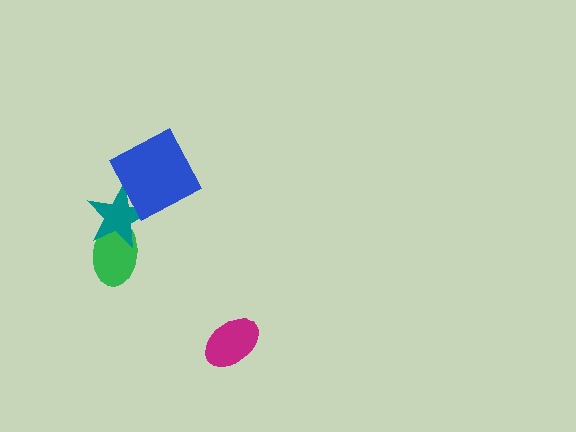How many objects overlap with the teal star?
2 objects overlap with the teal star.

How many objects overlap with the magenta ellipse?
0 objects overlap with the magenta ellipse.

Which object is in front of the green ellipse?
The teal star is in front of the green ellipse.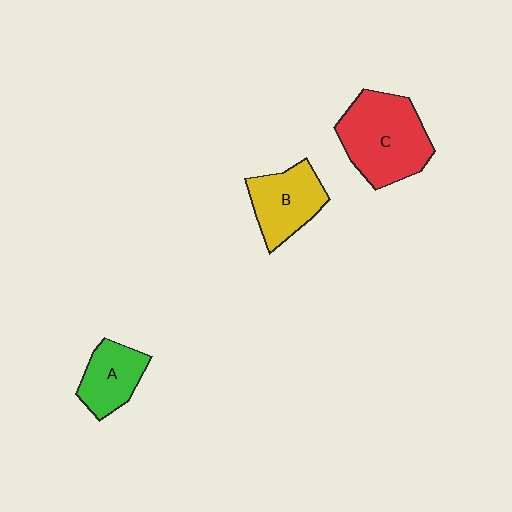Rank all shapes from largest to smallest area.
From largest to smallest: C (red), B (yellow), A (green).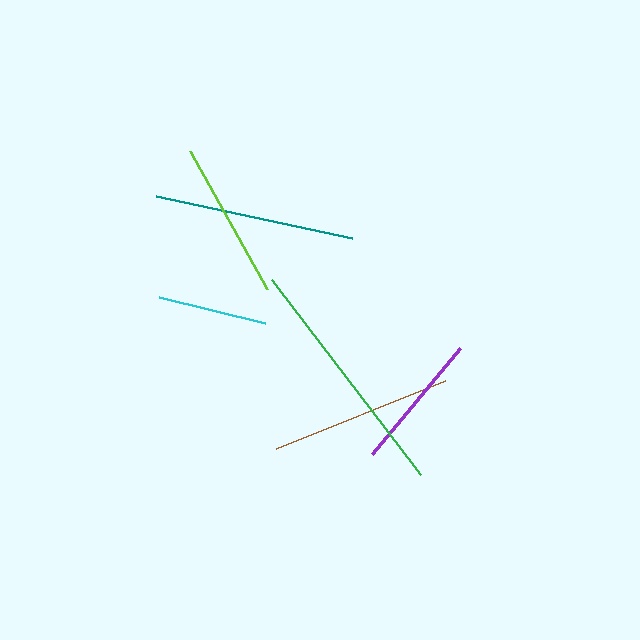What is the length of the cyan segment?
The cyan segment is approximately 109 pixels long.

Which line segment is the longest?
The green line is the longest at approximately 245 pixels.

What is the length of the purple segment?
The purple segment is approximately 137 pixels long.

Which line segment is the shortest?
The cyan line is the shortest at approximately 109 pixels.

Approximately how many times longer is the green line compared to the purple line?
The green line is approximately 1.8 times the length of the purple line.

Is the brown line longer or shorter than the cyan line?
The brown line is longer than the cyan line.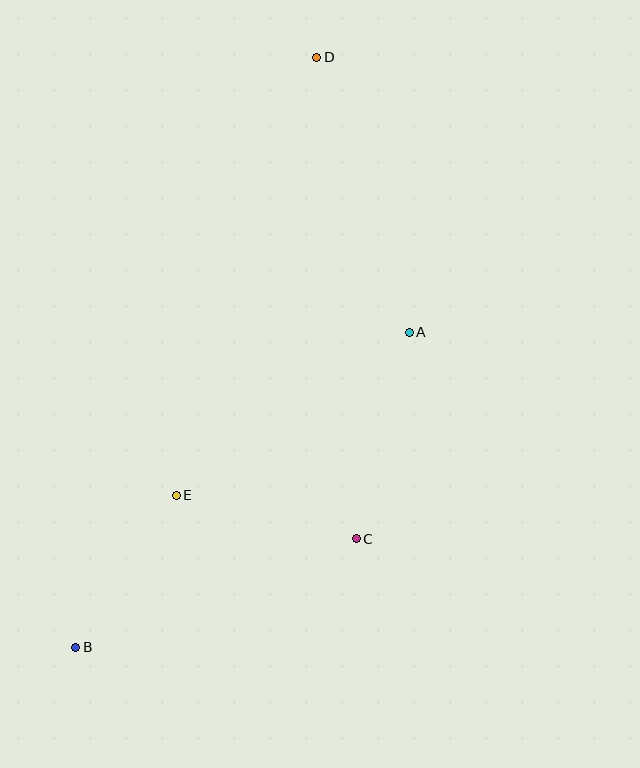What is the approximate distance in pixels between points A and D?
The distance between A and D is approximately 290 pixels.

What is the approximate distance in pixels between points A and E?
The distance between A and E is approximately 285 pixels.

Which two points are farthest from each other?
Points B and D are farthest from each other.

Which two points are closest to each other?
Points B and E are closest to each other.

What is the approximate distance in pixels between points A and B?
The distance between A and B is approximately 459 pixels.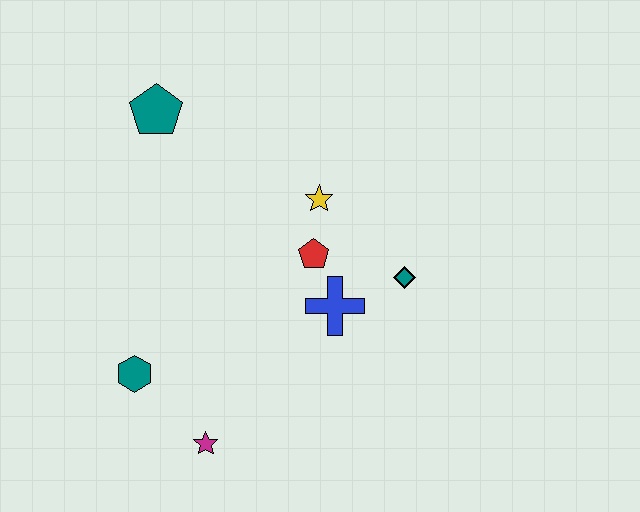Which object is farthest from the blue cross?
The teal pentagon is farthest from the blue cross.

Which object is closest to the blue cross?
The red pentagon is closest to the blue cross.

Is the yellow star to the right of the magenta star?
Yes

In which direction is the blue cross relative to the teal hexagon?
The blue cross is to the right of the teal hexagon.